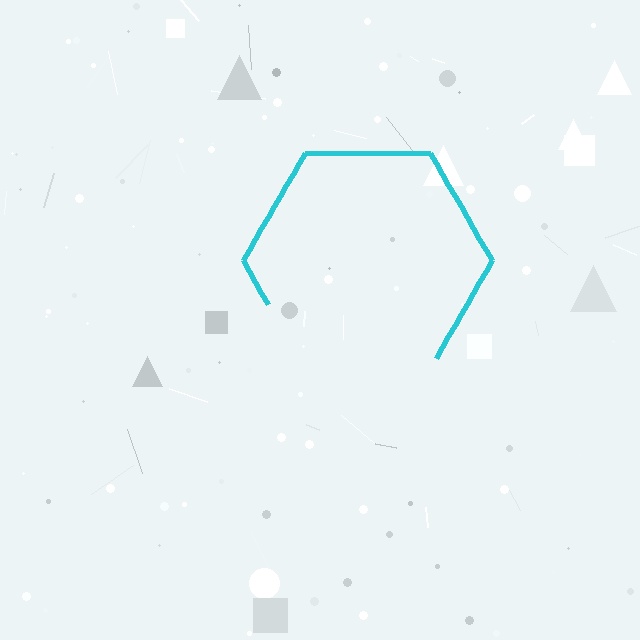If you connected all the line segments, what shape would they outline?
They would outline a hexagon.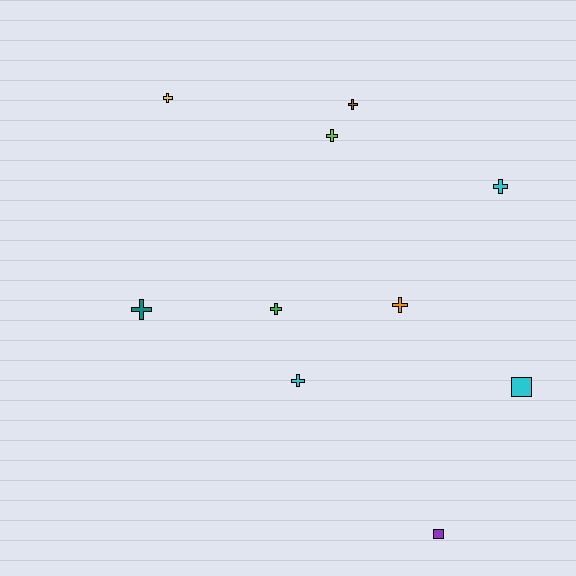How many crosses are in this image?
There are 8 crosses.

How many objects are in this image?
There are 10 objects.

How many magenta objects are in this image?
There are no magenta objects.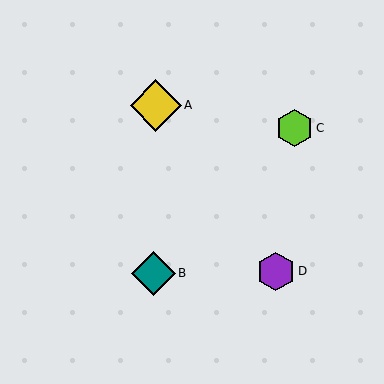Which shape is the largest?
The yellow diamond (labeled A) is the largest.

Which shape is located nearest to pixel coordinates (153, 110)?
The yellow diamond (labeled A) at (156, 105) is nearest to that location.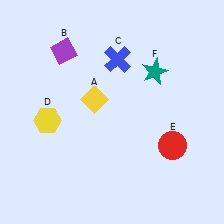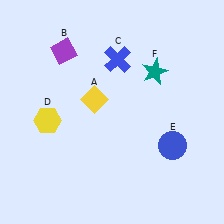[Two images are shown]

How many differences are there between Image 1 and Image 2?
There is 1 difference between the two images.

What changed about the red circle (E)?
In Image 1, E is red. In Image 2, it changed to blue.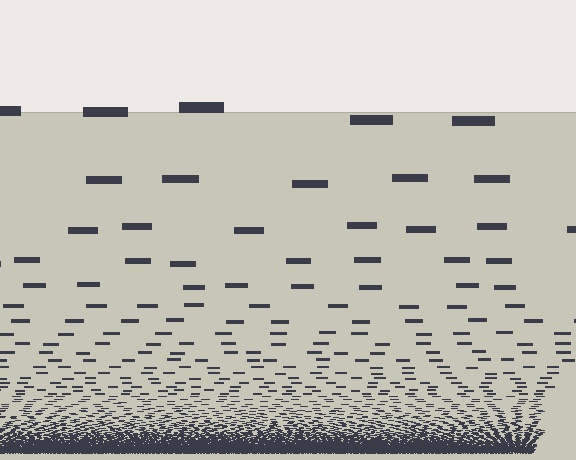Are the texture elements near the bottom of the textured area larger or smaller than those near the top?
Smaller. The gradient is inverted — elements near the bottom are smaller and denser.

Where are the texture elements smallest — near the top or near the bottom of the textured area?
Near the bottom.